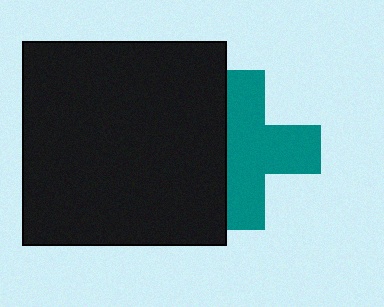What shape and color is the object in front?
The object in front is a black square.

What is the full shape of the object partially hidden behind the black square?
The partially hidden object is a teal cross.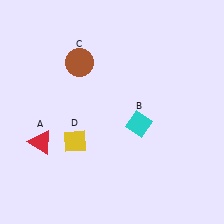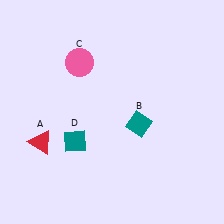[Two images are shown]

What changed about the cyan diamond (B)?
In Image 1, B is cyan. In Image 2, it changed to teal.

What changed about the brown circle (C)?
In Image 1, C is brown. In Image 2, it changed to pink.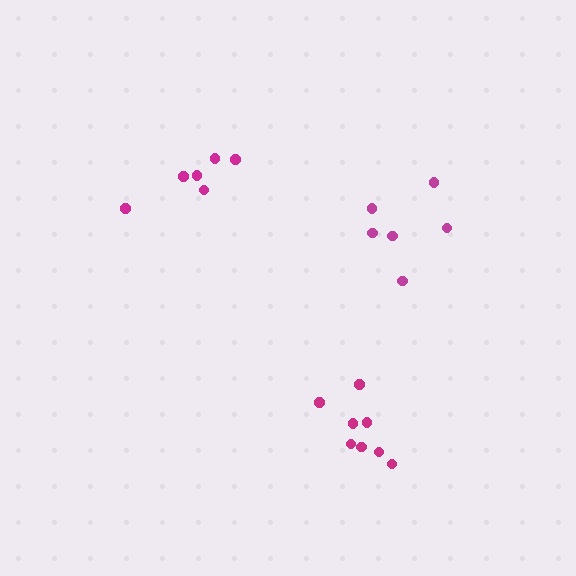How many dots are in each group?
Group 1: 6 dots, Group 2: 6 dots, Group 3: 8 dots (20 total).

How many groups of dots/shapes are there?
There are 3 groups.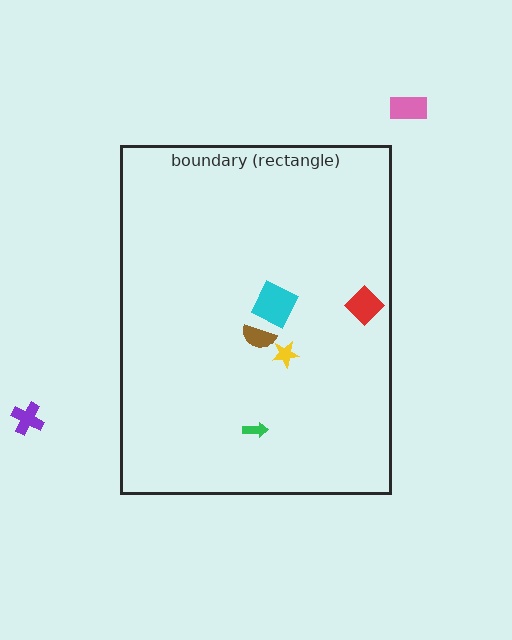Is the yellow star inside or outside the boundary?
Inside.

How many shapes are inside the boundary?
5 inside, 2 outside.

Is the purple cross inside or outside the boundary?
Outside.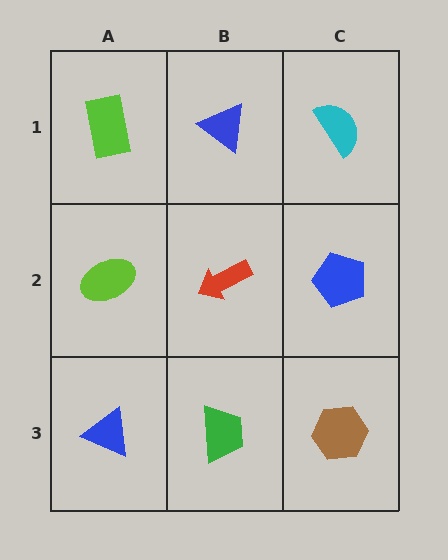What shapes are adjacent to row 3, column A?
A lime ellipse (row 2, column A), a green trapezoid (row 3, column B).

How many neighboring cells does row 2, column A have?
3.